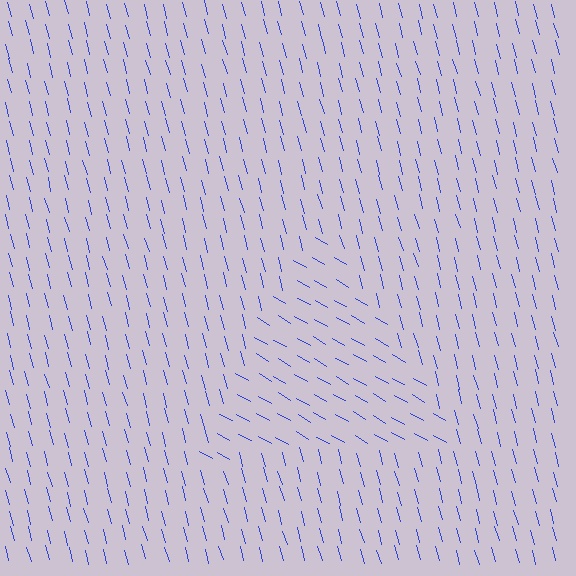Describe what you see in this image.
The image is filled with small blue line segments. A triangle region in the image has lines oriented differently from the surrounding lines, creating a visible texture boundary.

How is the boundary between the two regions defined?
The boundary is defined purely by a change in line orientation (approximately 45 degrees difference). All lines are the same color and thickness.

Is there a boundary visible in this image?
Yes, there is a texture boundary formed by a change in line orientation.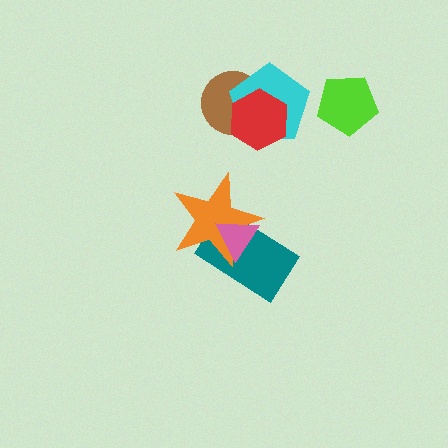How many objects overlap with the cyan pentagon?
2 objects overlap with the cyan pentagon.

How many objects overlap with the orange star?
2 objects overlap with the orange star.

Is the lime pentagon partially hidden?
No, no other shape covers it.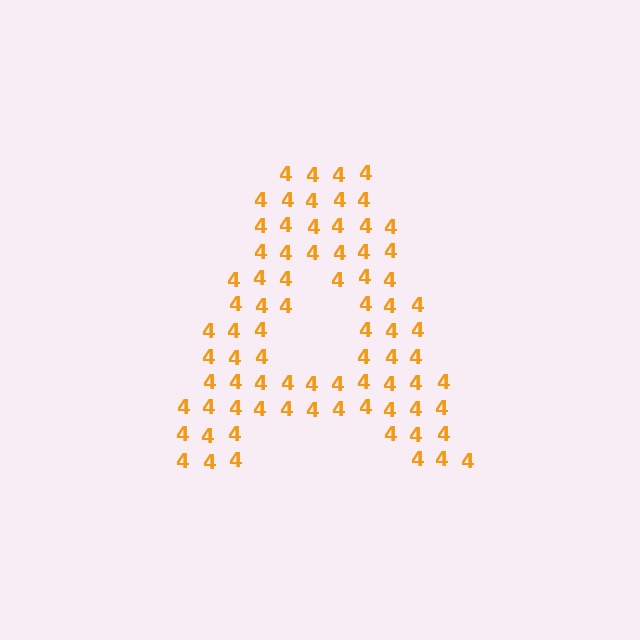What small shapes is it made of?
It is made of small digit 4's.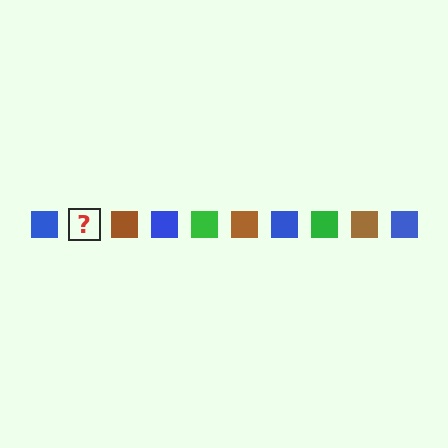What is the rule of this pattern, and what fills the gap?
The rule is that the pattern cycles through blue, green, brown squares. The gap should be filled with a green square.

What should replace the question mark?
The question mark should be replaced with a green square.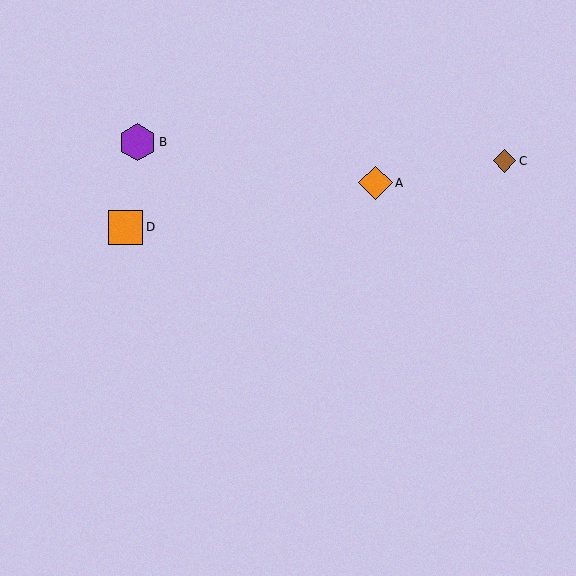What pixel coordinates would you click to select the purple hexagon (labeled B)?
Click at (138, 142) to select the purple hexagon B.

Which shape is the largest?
The purple hexagon (labeled B) is the largest.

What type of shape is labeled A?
Shape A is an orange diamond.